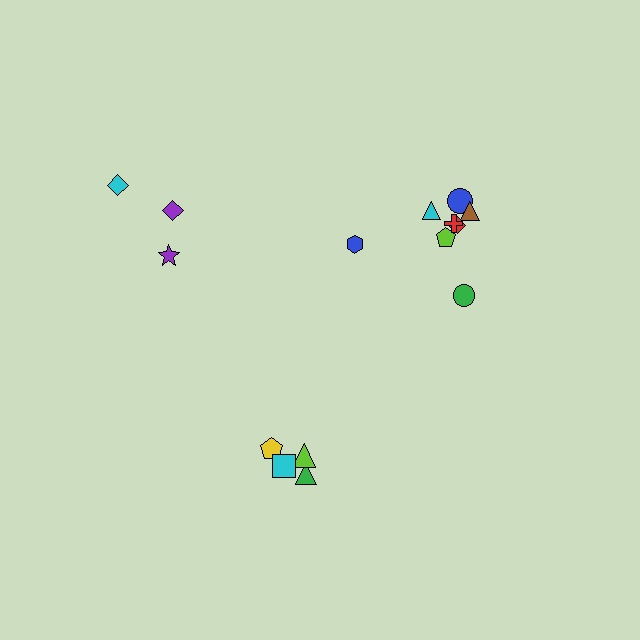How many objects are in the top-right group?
There are 8 objects.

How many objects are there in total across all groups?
There are 16 objects.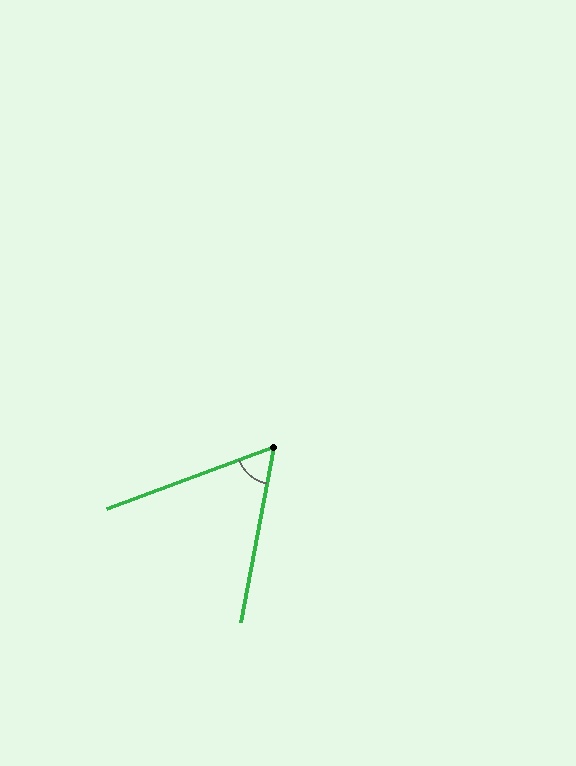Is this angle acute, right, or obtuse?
It is acute.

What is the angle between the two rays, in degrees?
Approximately 59 degrees.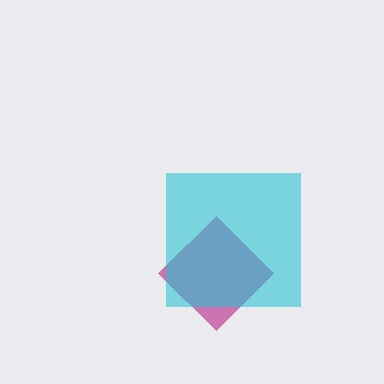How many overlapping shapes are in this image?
There are 2 overlapping shapes in the image.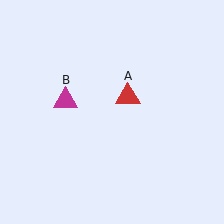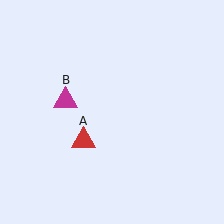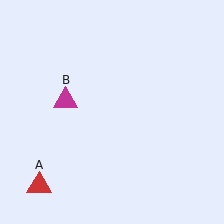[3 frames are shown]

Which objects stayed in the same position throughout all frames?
Magenta triangle (object B) remained stationary.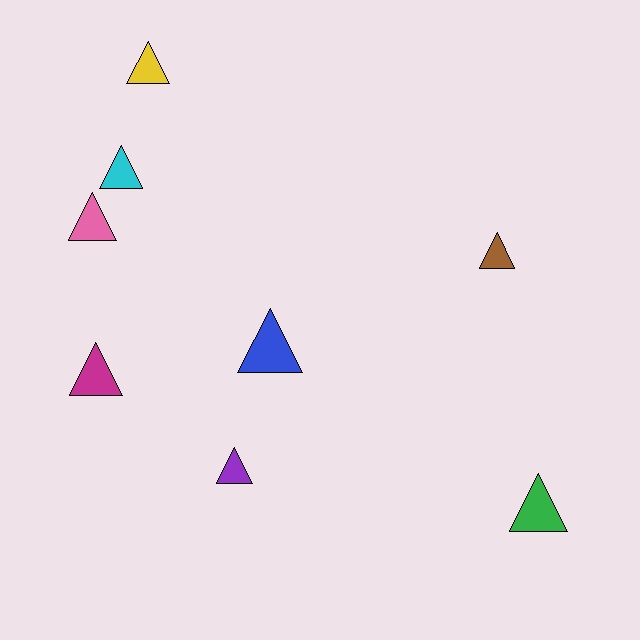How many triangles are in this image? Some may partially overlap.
There are 8 triangles.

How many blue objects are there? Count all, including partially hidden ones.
There is 1 blue object.